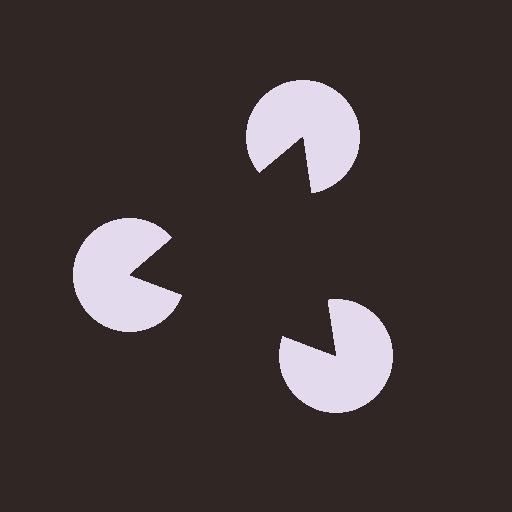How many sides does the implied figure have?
3 sides.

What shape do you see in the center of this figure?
An illusory triangle — its edges are inferred from the aligned wedge cuts in the pac-man discs, not physically drawn.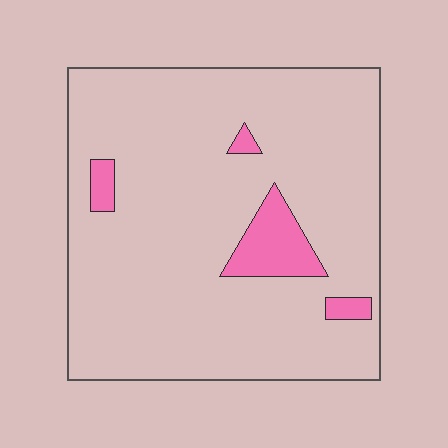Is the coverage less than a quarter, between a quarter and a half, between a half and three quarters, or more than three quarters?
Less than a quarter.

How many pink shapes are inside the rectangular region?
4.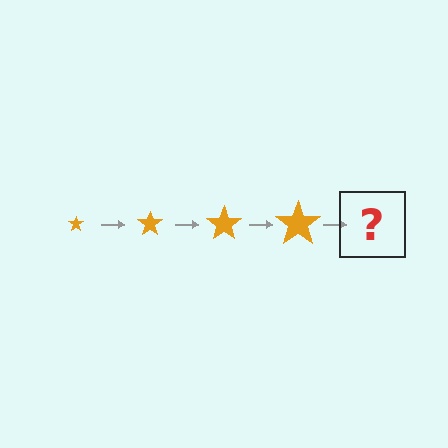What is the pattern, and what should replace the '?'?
The pattern is that the star gets progressively larger each step. The '?' should be an orange star, larger than the previous one.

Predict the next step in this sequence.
The next step is an orange star, larger than the previous one.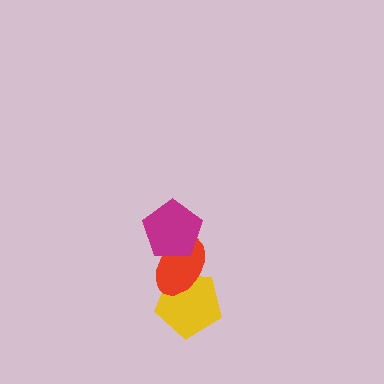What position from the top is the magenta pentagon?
The magenta pentagon is 1st from the top.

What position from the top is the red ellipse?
The red ellipse is 2nd from the top.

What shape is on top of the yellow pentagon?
The red ellipse is on top of the yellow pentagon.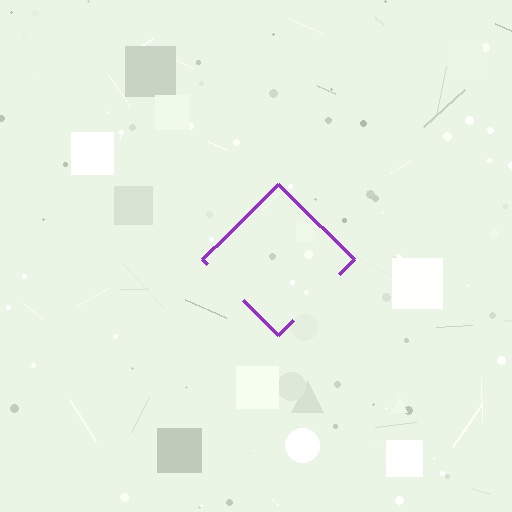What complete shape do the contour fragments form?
The contour fragments form a diamond.